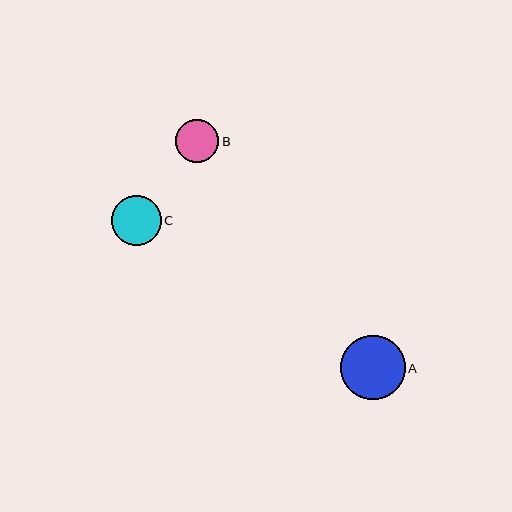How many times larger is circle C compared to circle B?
Circle C is approximately 1.2 times the size of circle B.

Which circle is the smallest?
Circle B is the smallest with a size of approximately 43 pixels.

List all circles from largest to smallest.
From largest to smallest: A, C, B.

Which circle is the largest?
Circle A is the largest with a size of approximately 64 pixels.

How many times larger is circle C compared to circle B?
Circle C is approximately 1.2 times the size of circle B.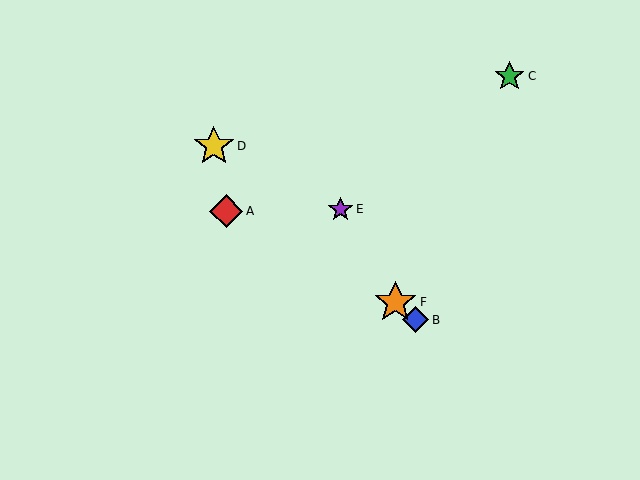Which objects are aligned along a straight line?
Objects B, D, F are aligned along a straight line.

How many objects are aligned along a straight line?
3 objects (B, D, F) are aligned along a straight line.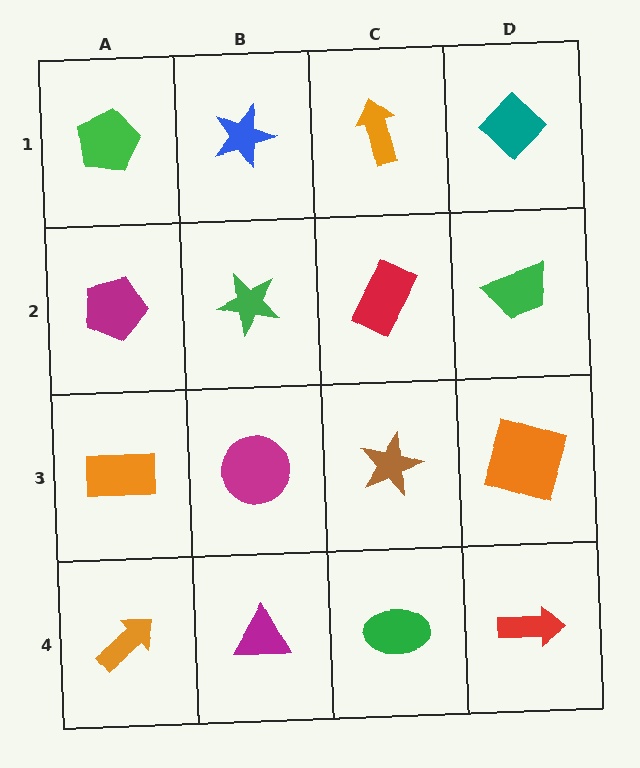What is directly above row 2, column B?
A blue star.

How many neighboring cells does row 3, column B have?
4.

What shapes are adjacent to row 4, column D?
An orange square (row 3, column D), a green ellipse (row 4, column C).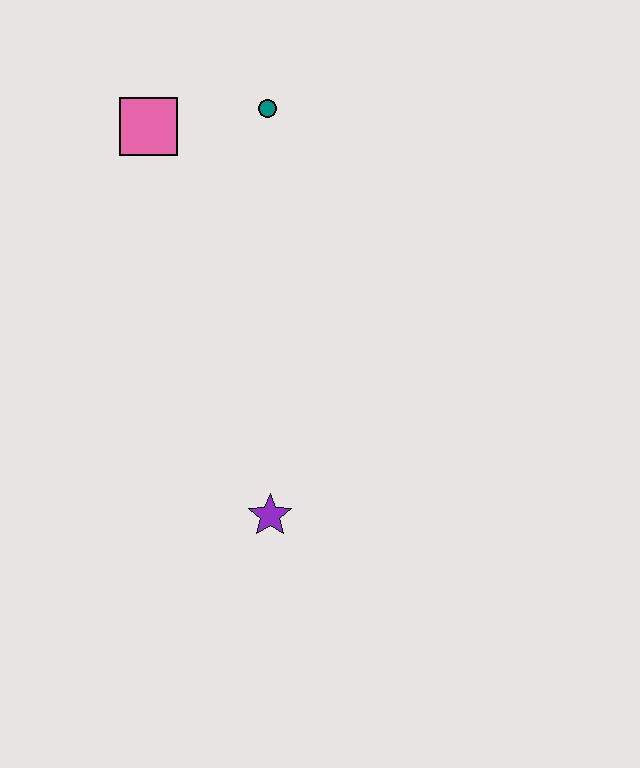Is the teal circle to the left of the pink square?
No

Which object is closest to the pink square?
The teal circle is closest to the pink square.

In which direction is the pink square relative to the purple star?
The pink square is above the purple star.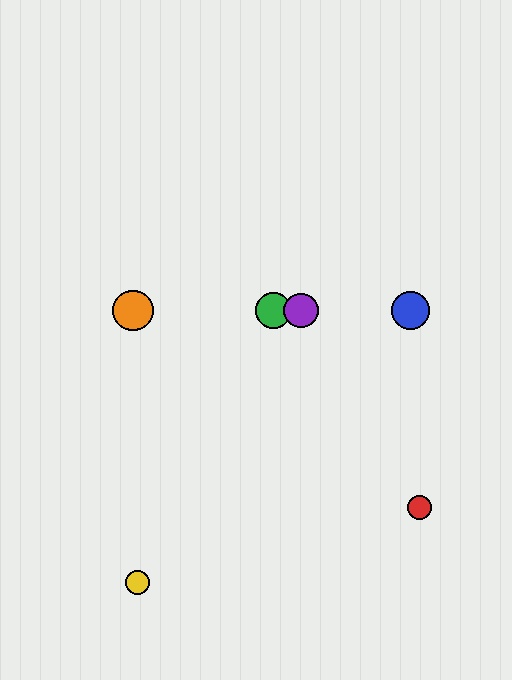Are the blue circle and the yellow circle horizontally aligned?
No, the blue circle is at y≈311 and the yellow circle is at y≈583.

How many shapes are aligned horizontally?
4 shapes (the blue circle, the green circle, the purple circle, the orange circle) are aligned horizontally.